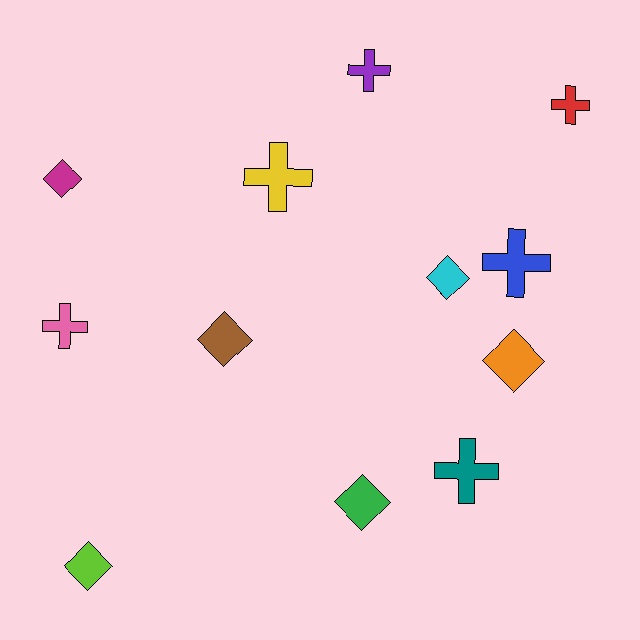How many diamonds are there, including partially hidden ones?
There are 6 diamonds.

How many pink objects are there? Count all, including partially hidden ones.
There is 1 pink object.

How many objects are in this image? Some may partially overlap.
There are 12 objects.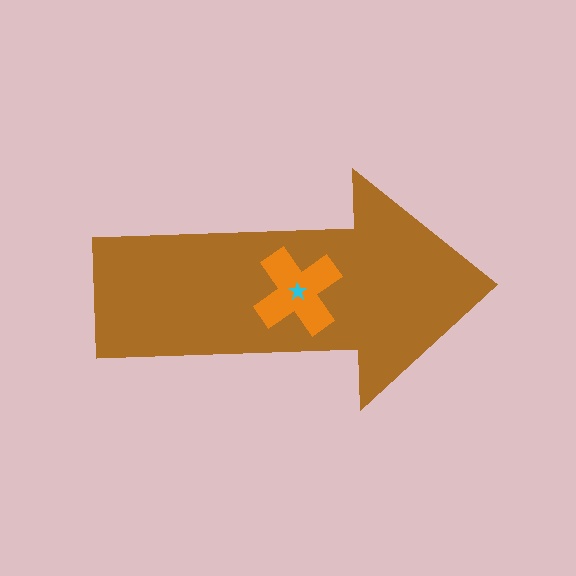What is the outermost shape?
The brown arrow.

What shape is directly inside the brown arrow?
The orange cross.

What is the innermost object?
The cyan star.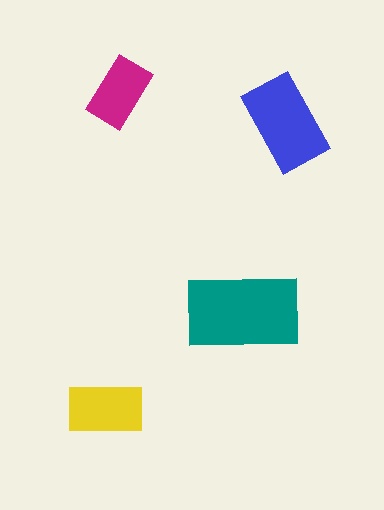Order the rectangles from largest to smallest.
the teal one, the blue one, the yellow one, the magenta one.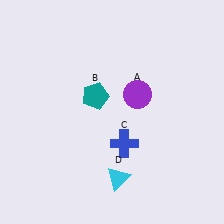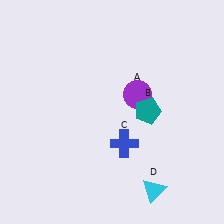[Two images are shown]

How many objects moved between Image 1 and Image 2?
2 objects moved between the two images.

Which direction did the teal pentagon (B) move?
The teal pentagon (B) moved right.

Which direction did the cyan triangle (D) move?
The cyan triangle (D) moved right.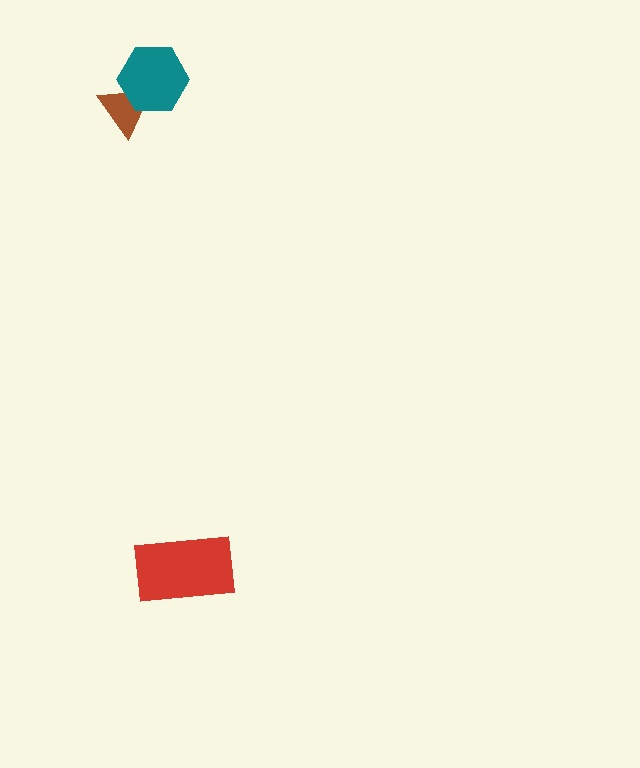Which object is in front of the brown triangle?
The teal hexagon is in front of the brown triangle.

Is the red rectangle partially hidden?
No, no other shape covers it.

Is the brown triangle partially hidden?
Yes, it is partially covered by another shape.